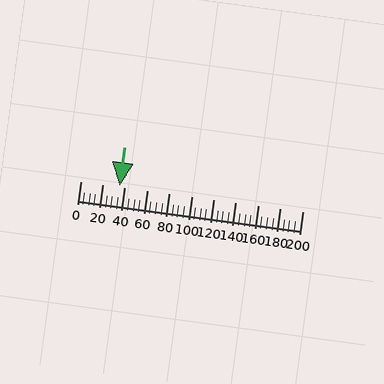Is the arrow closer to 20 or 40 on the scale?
The arrow is closer to 40.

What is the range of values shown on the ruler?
The ruler shows values from 0 to 200.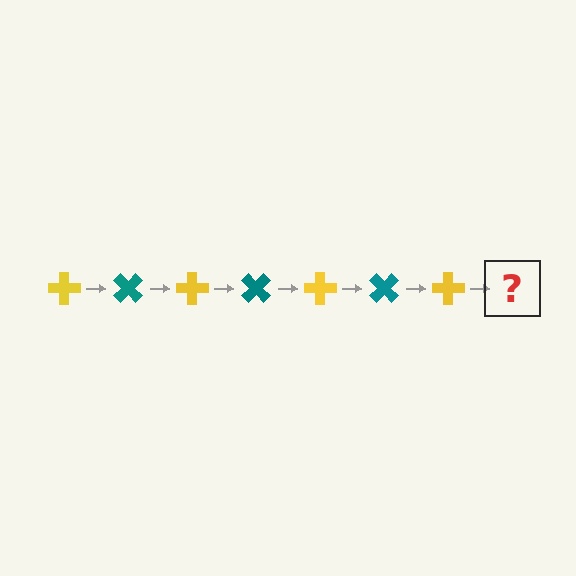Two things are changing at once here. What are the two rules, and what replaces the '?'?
The two rules are that it rotates 45 degrees each step and the color cycles through yellow and teal. The '?' should be a teal cross, rotated 315 degrees from the start.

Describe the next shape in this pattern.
It should be a teal cross, rotated 315 degrees from the start.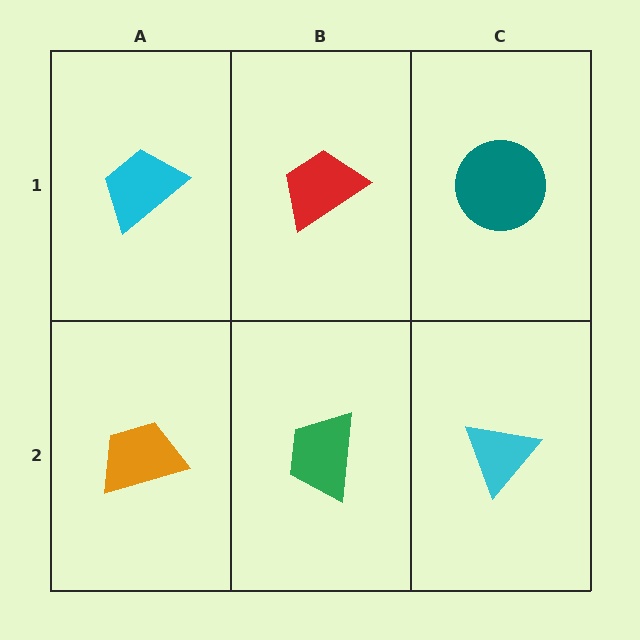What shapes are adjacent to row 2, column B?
A red trapezoid (row 1, column B), an orange trapezoid (row 2, column A), a cyan triangle (row 2, column C).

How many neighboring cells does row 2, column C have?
2.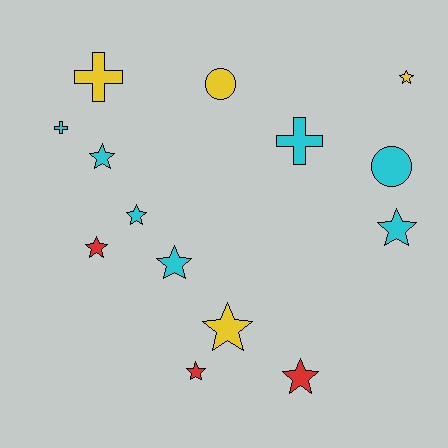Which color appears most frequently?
Cyan, with 7 objects.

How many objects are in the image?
There are 14 objects.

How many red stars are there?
There are 3 red stars.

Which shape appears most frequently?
Star, with 9 objects.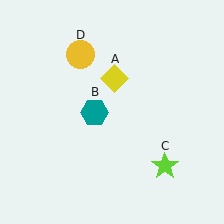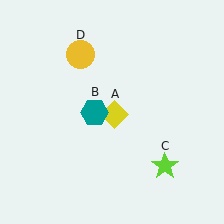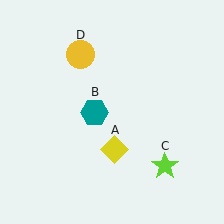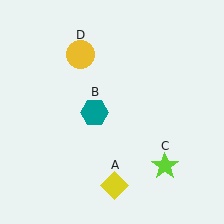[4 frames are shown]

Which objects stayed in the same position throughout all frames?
Teal hexagon (object B) and lime star (object C) and yellow circle (object D) remained stationary.